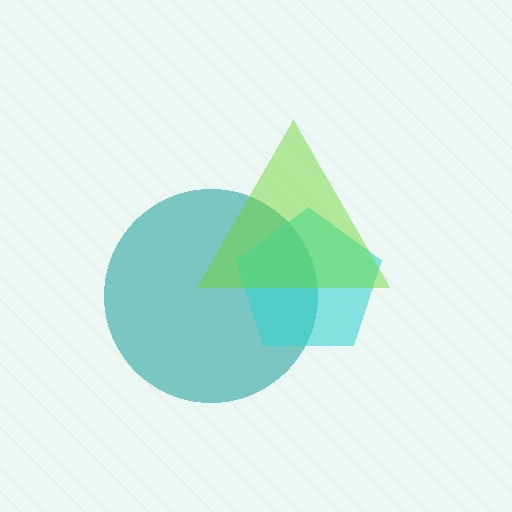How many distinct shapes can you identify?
There are 3 distinct shapes: a teal circle, a cyan pentagon, a lime triangle.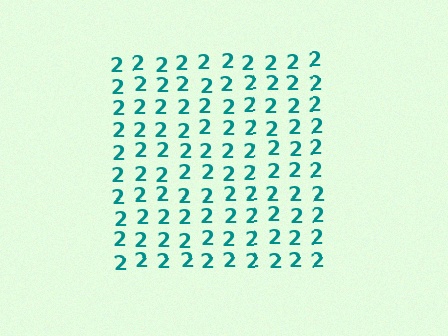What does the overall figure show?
The overall figure shows a square.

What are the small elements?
The small elements are digit 2's.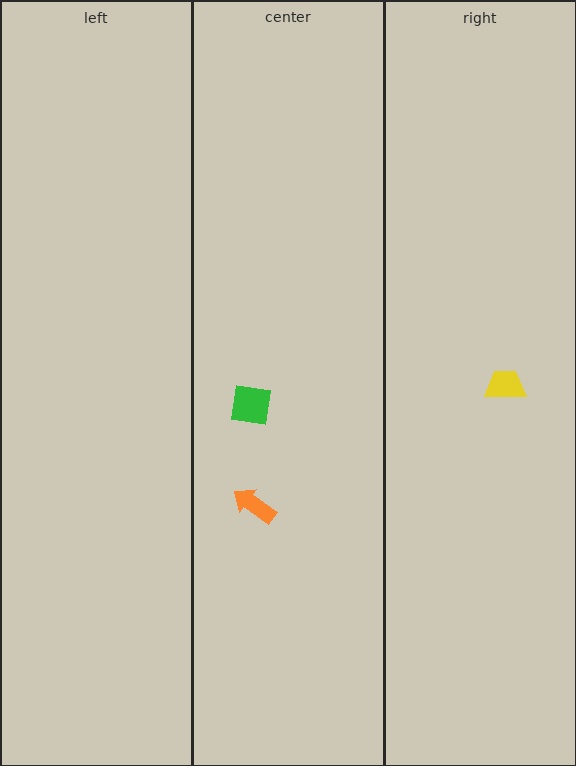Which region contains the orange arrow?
The center region.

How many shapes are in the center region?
2.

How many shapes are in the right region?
1.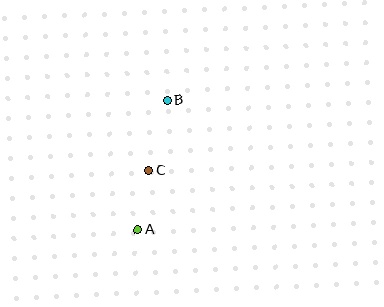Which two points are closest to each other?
Points A and C are closest to each other.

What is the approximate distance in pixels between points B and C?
The distance between B and C is approximately 73 pixels.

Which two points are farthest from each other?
Points A and B are farthest from each other.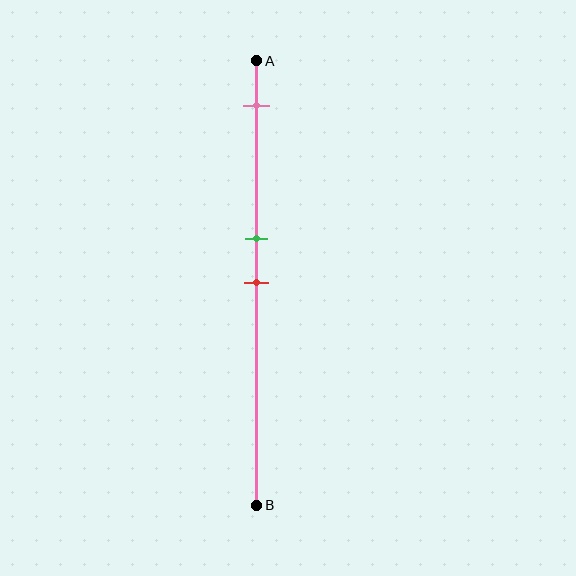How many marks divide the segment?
There are 3 marks dividing the segment.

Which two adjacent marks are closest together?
The green and red marks are the closest adjacent pair.